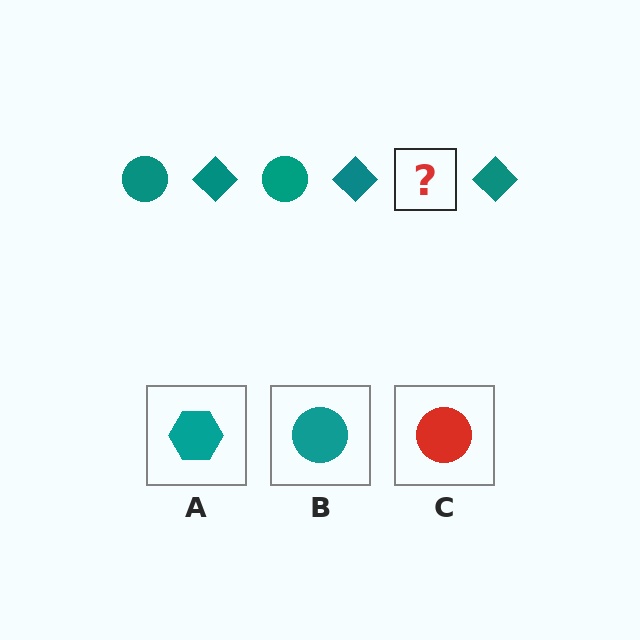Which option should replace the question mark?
Option B.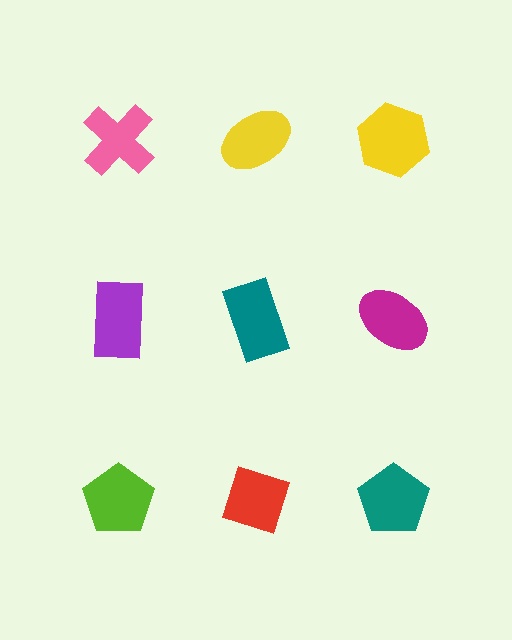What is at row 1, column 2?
A yellow ellipse.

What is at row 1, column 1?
A pink cross.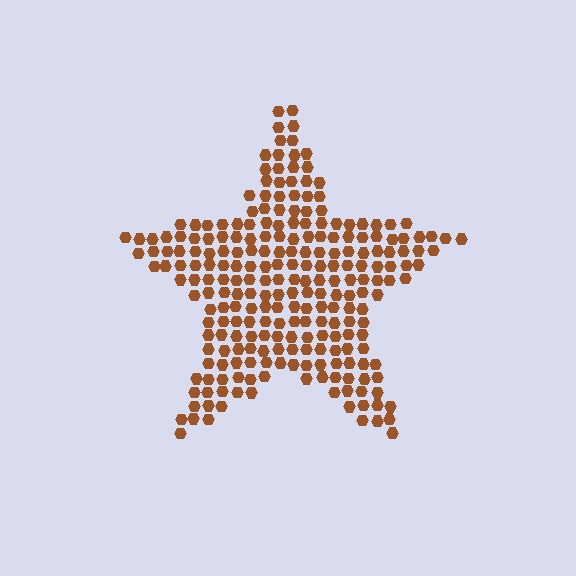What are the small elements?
The small elements are hexagons.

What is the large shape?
The large shape is a star.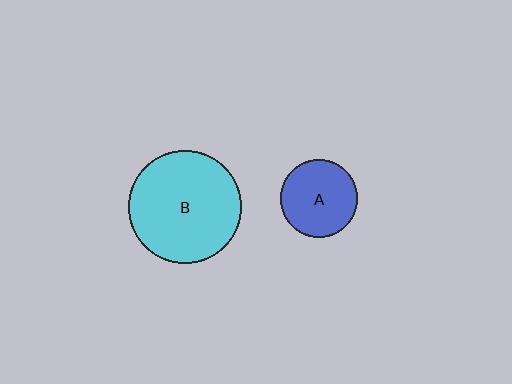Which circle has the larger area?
Circle B (cyan).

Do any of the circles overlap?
No, none of the circles overlap.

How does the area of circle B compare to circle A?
Approximately 2.1 times.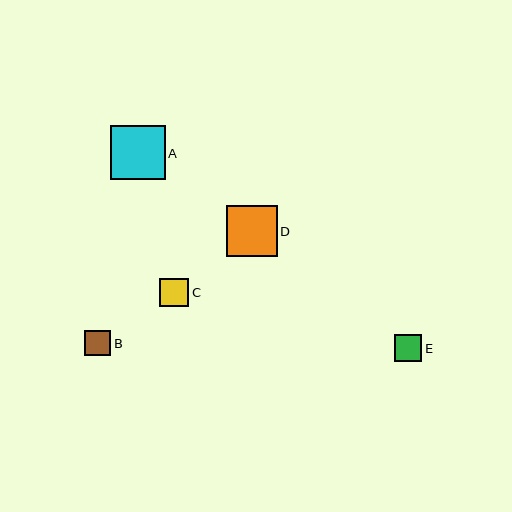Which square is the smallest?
Square B is the smallest with a size of approximately 26 pixels.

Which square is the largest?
Square A is the largest with a size of approximately 55 pixels.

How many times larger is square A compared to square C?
Square A is approximately 1.9 times the size of square C.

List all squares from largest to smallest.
From largest to smallest: A, D, C, E, B.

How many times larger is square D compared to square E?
Square D is approximately 1.9 times the size of square E.